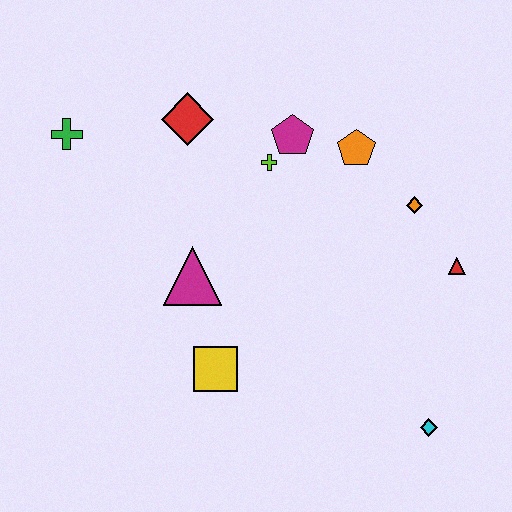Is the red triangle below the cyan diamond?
No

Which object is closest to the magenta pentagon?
The lime cross is closest to the magenta pentagon.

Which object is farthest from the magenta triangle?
The cyan diamond is farthest from the magenta triangle.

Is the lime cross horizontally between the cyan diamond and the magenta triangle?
Yes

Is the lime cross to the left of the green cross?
No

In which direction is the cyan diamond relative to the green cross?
The cyan diamond is to the right of the green cross.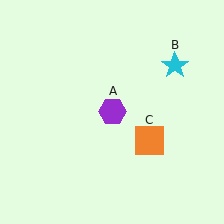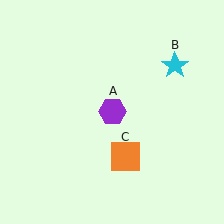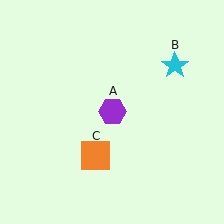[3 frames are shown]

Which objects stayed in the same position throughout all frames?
Purple hexagon (object A) and cyan star (object B) remained stationary.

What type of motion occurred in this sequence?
The orange square (object C) rotated clockwise around the center of the scene.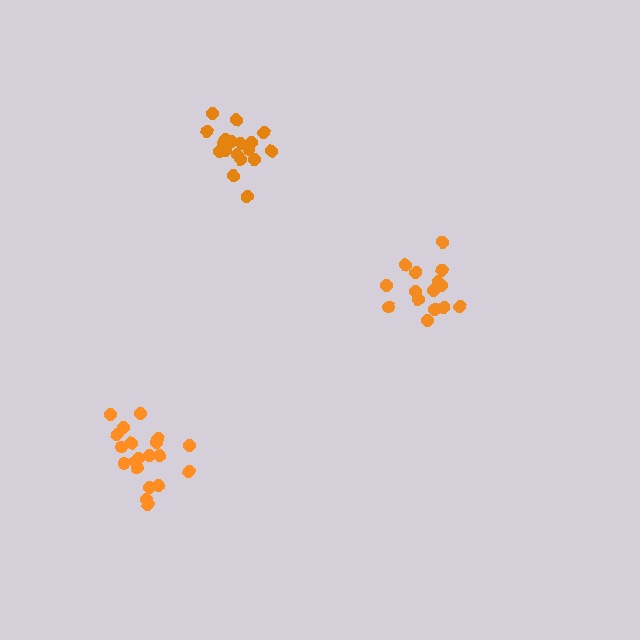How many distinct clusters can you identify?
There are 3 distinct clusters.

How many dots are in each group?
Group 1: 20 dots, Group 2: 18 dots, Group 3: 15 dots (53 total).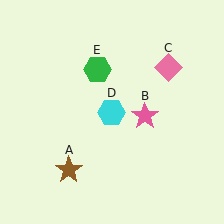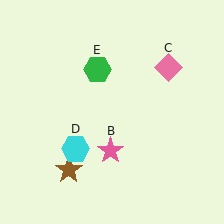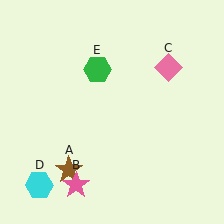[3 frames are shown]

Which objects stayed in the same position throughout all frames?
Brown star (object A) and pink diamond (object C) and green hexagon (object E) remained stationary.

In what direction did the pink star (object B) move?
The pink star (object B) moved down and to the left.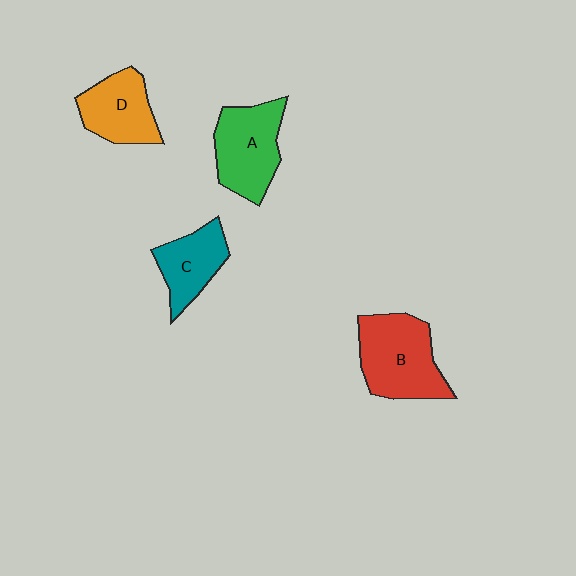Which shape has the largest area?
Shape B (red).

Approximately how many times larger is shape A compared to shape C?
Approximately 1.4 times.